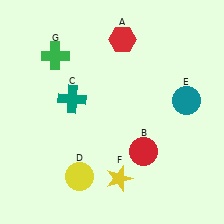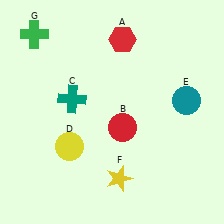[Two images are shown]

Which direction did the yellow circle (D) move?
The yellow circle (D) moved up.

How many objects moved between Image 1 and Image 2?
3 objects moved between the two images.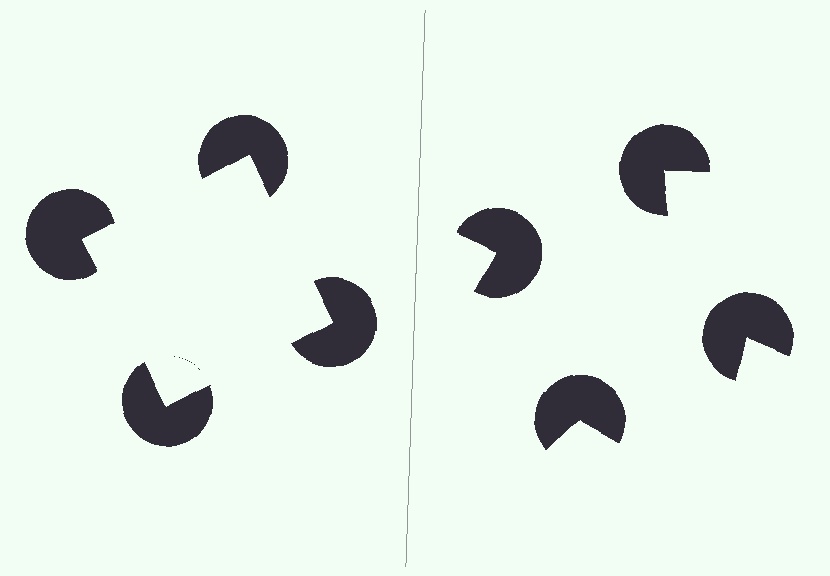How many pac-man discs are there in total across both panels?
8 — 4 on each side.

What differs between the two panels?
The pac-man discs are positioned identically on both sides; only the wedge orientations differ. On the left they align to a square; on the right they are misaligned.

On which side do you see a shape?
An illusory square appears on the left side. On the right side the wedge cuts are rotated, so no coherent shape forms.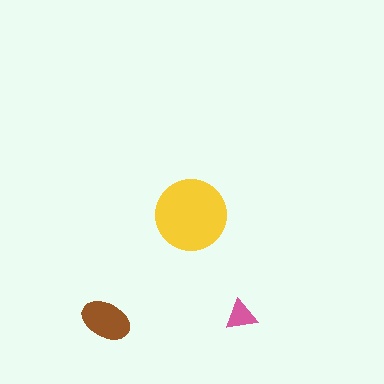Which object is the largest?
The yellow circle.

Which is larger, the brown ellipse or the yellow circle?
The yellow circle.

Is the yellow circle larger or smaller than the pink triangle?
Larger.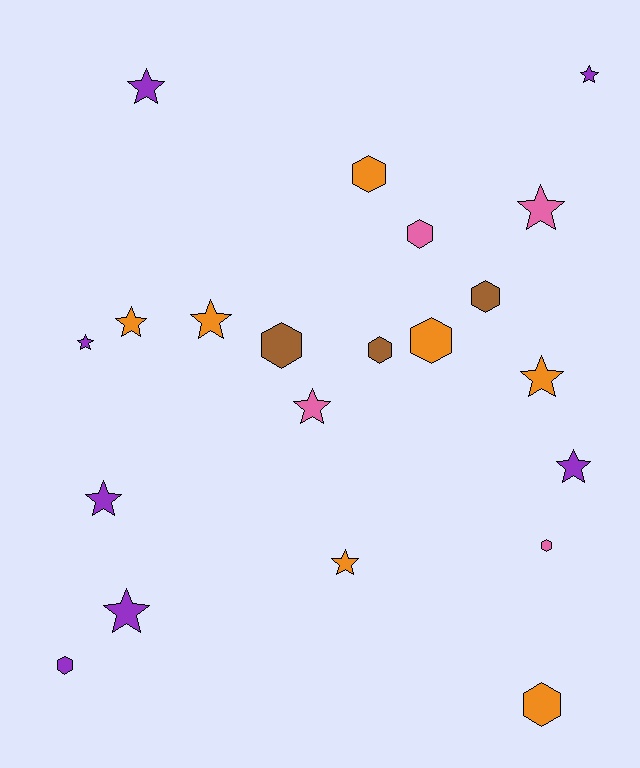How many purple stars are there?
There are 6 purple stars.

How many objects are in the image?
There are 21 objects.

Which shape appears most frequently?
Star, with 12 objects.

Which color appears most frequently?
Purple, with 7 objects.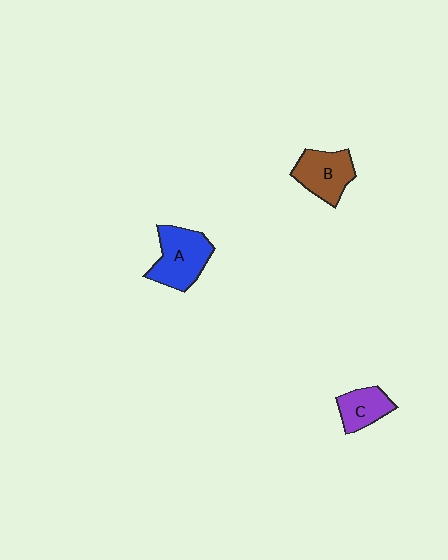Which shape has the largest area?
Shape A (blue).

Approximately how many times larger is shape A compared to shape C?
Approximately 1.6 times.